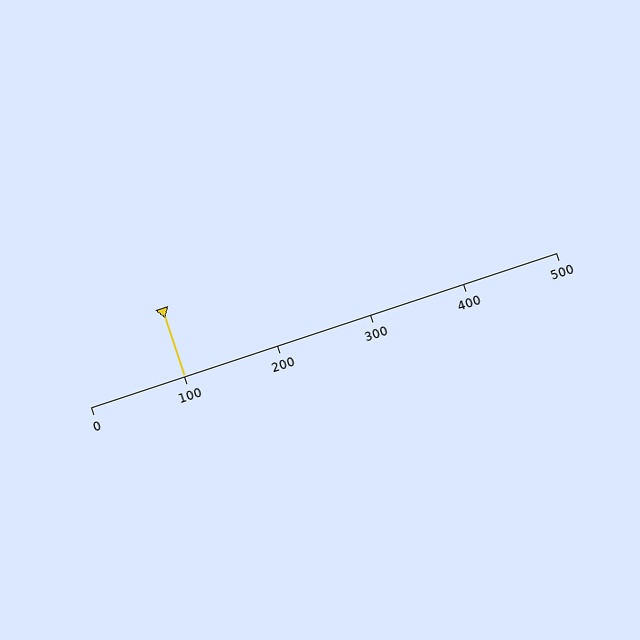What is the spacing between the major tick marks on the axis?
The major ticks are spaced 100 apart.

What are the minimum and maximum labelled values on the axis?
The axis runs from 0 to 500.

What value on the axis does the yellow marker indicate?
The marker indicates approximately 100.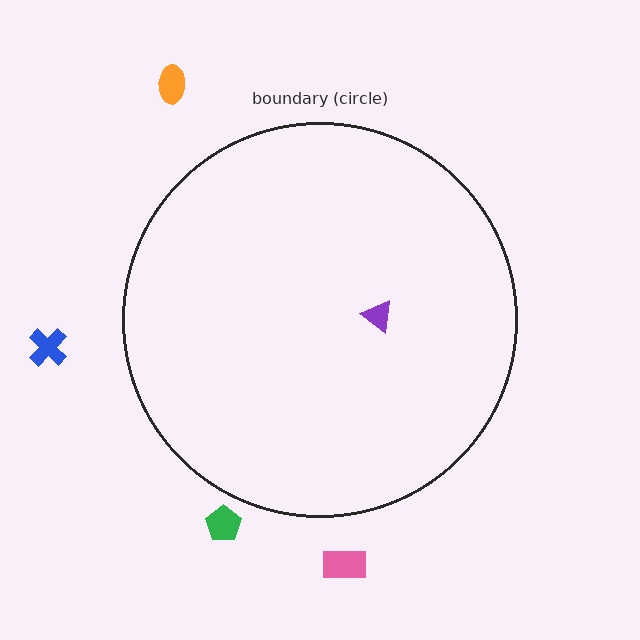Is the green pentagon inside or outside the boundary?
Outside.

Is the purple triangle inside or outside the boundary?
Inside.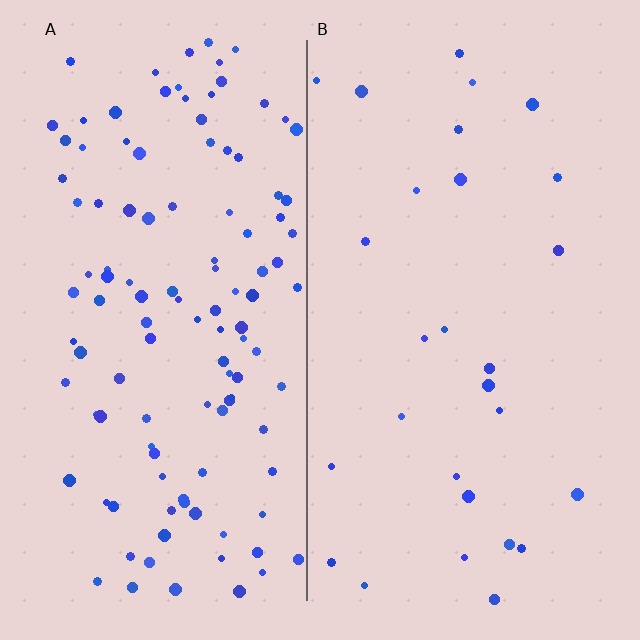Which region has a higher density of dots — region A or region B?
A (the left).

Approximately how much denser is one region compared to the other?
Approximately 4.2× — region A over region B.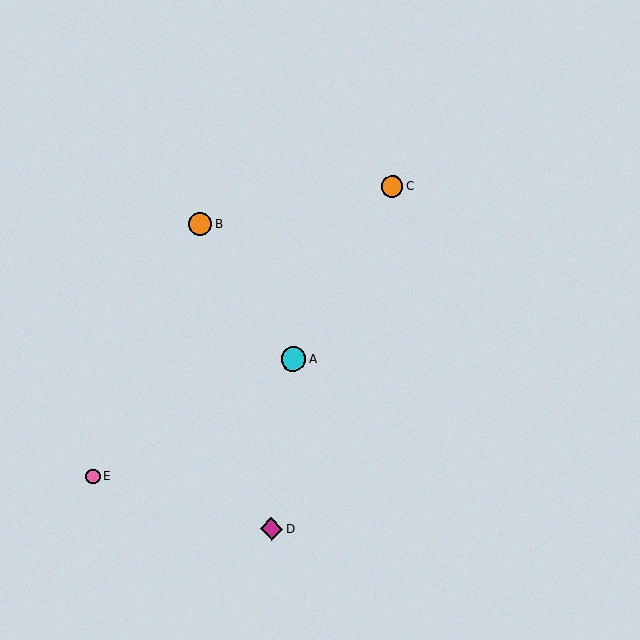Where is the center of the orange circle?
The center of the orange circle is at (392, 186).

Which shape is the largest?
The cyan circle (labeled A) is the largest.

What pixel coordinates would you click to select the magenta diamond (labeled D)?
Click at (271, 529) to select the magenta diamond D.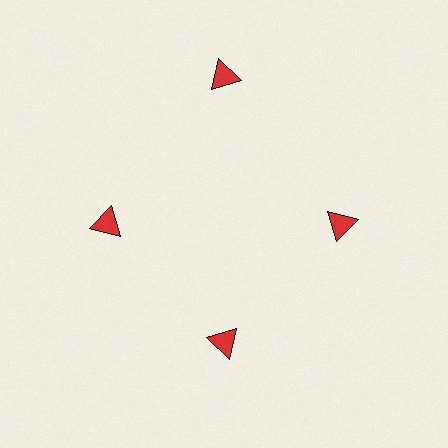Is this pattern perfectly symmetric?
No. The 4 red triangles are arranged in a ring, but one element near the 12 o'clock position is pushed outward from the center, breaking the 4-fold rotational symmetry.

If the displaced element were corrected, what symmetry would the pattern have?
It would have 4-fold rotational symmetry — the pattern would map onto itself every 90 degrees.